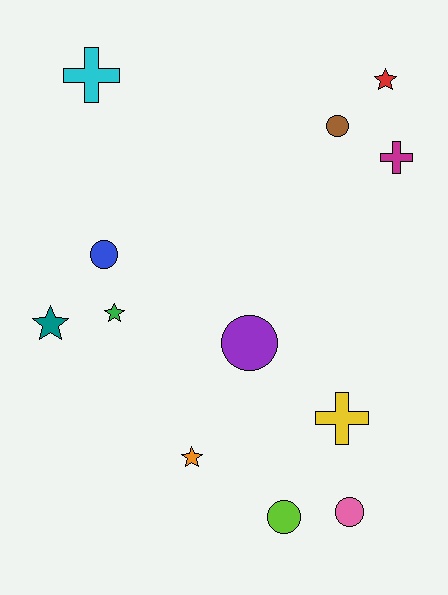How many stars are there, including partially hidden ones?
There are 4 stars.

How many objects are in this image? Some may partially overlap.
There are 12 objects.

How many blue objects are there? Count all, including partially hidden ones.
There is 1 blue object.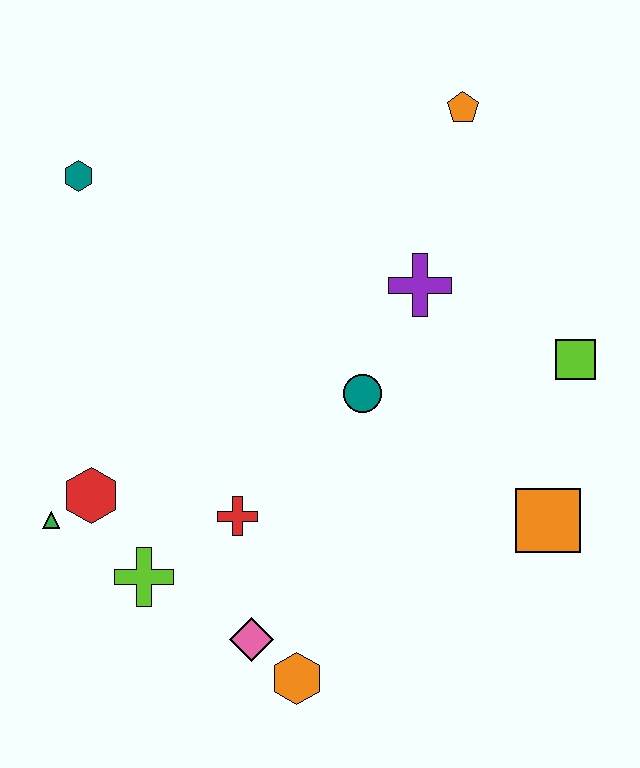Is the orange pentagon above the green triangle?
Yes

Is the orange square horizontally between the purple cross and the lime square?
Yes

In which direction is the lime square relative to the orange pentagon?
The lime square is below the orange pentagon.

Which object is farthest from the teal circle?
The teal hexagon is farthest from the teal circle.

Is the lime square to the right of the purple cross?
Yes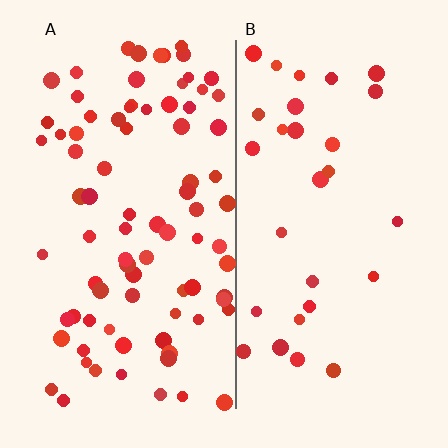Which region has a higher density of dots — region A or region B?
A (the left).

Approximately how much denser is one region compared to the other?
Approximately 2.8× — region A over region B.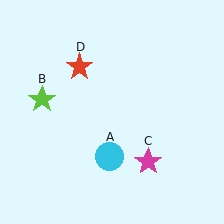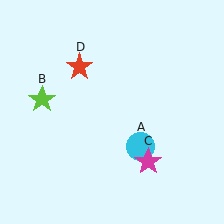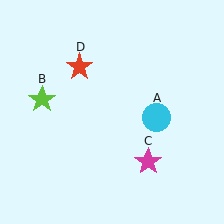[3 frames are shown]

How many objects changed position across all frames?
1 object changed position: cyan circle (object A).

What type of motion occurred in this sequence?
The cyan circle (object A) rotated counterclockwise around the center of the scene.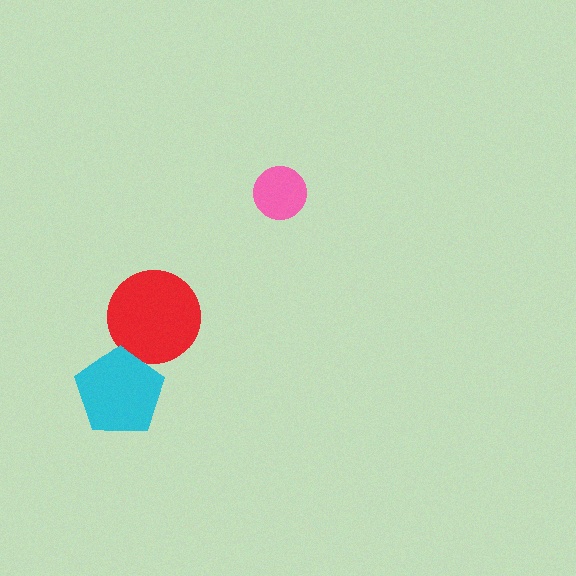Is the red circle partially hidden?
Yes, it is partially covered by another shape.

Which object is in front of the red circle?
The cyan pentagon is in front of the red circle.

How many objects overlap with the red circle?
1 object overlaps with the red circle.